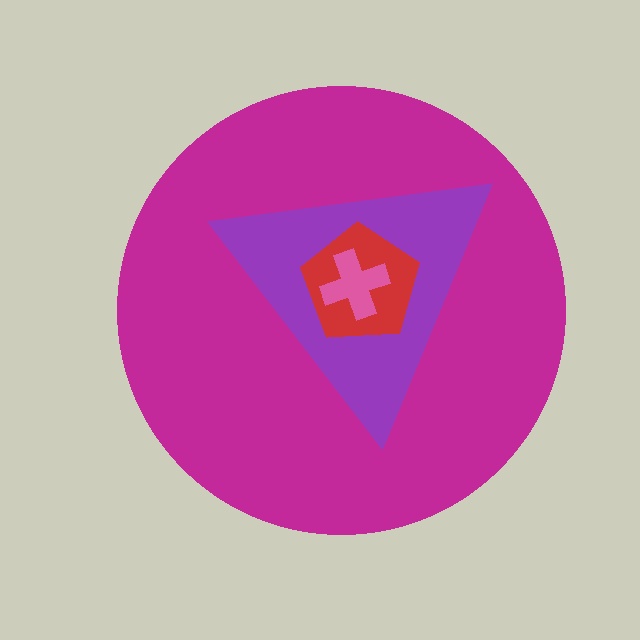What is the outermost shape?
The magenta circle.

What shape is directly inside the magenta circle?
The purple triangle.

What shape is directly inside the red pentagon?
The pink cross.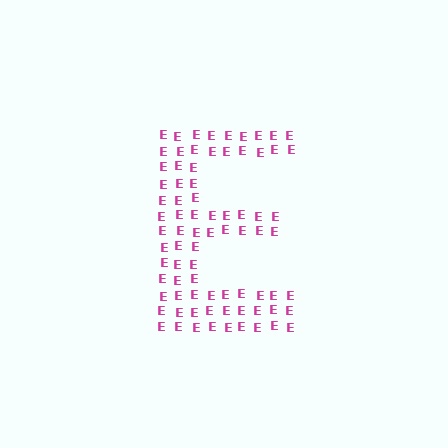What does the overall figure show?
The overall figure shows the letter E.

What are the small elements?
The small elements are letter E's.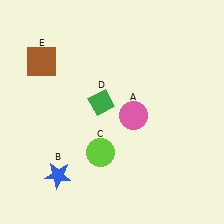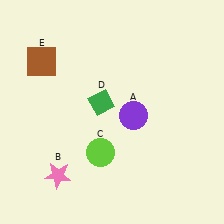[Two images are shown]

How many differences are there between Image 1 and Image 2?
There are 2 differences between the two images.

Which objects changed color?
A changed from pink to purple. B changed from blue to pink.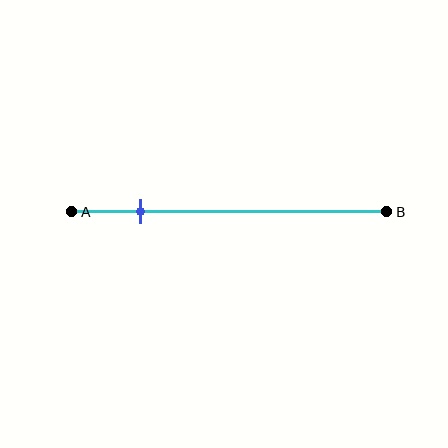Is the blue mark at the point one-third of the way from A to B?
No, the mark is at about 20% from A, not at the 33% one-third point.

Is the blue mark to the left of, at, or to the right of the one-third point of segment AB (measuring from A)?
The blue mark is to the left of the one-third point of segment AB.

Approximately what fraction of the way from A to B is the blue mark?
The blue mark is approximately 20% of the way from A to B.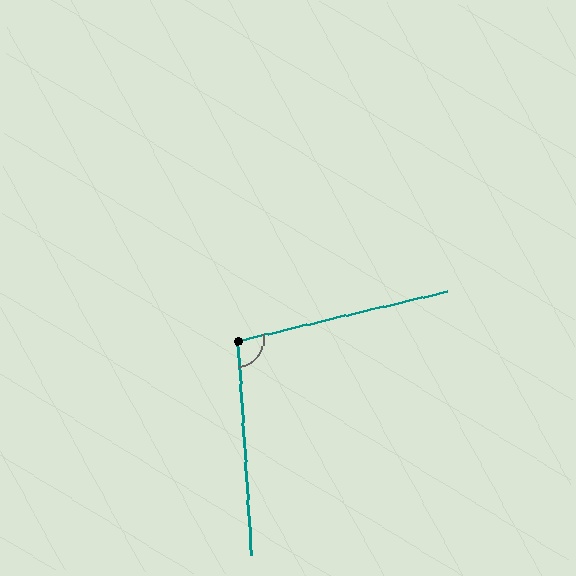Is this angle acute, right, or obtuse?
It is obtuse.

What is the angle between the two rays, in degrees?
Approximately 100 degrees.